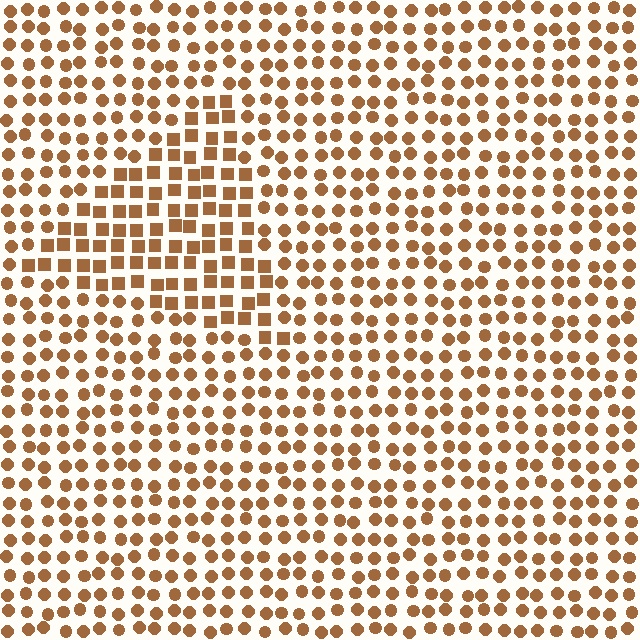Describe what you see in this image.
The image is filled with small brown elements arranged in a uniform grid. A triangle-shaped region contains squares, while the surrounding area contains circles. The boundary is defined purely by the change in element shape.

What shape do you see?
I see a triangle.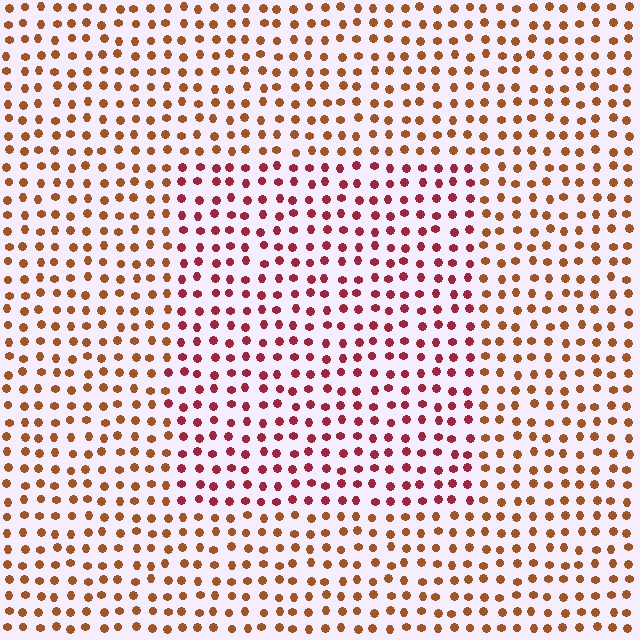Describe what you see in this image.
The image is filled with small brown elements in a uniform arrangement. A rectangle-shaped region is visible where the elements are tinted to a slightly different hue, forming a subtle color boundary.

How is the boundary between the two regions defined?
The boundary is defined purely by a slight shift in hue (about 35 degrees). Spacing, size, and orientation are identical on both sides.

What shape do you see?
I see a rectangle.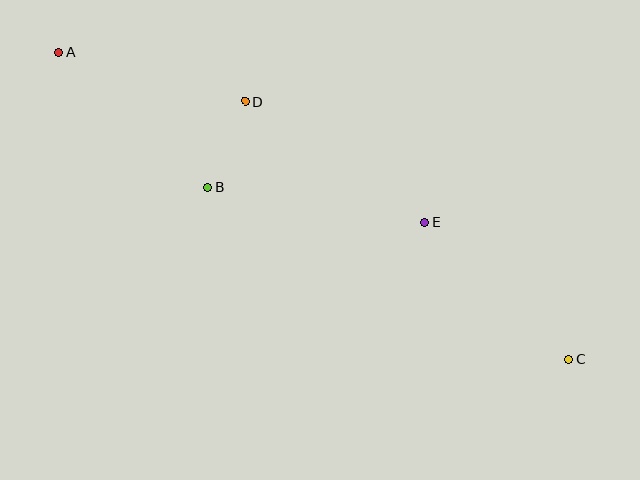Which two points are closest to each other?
Points B and D are closest to each other.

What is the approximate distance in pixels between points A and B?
The distance between A and B is approximately 201 pixels.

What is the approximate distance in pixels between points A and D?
The distance between A and D is approximately 193 pixels.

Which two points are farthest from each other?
Points A and C are farthest from each other.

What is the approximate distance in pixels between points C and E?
The distance between C and E is approximately 198 pixels.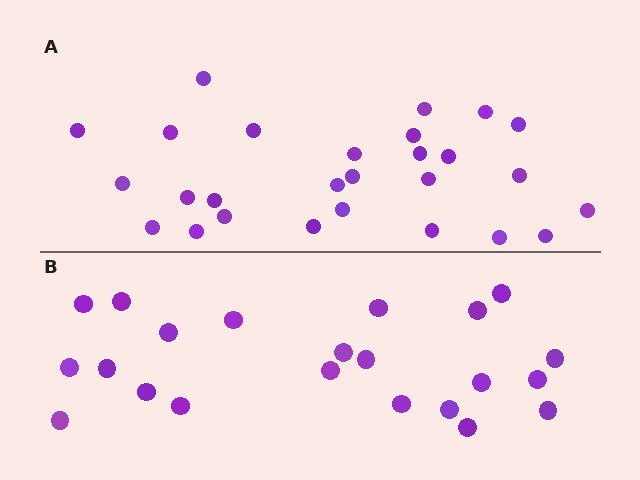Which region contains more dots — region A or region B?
Region A (the top region) has more dots.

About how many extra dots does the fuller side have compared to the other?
Region A has about 5 more dots than region B.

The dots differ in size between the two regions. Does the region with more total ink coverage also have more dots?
No. Region B has more total ink coverage because its dots are larger, but region A actually contains more individual dots. Total area can be misleading — the number of items is what matters here.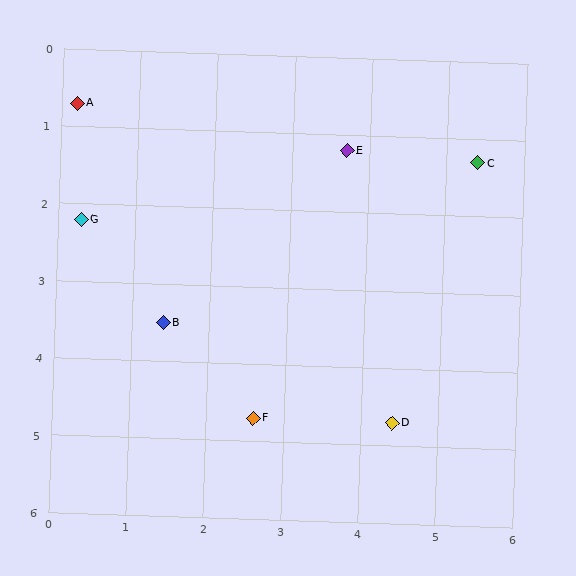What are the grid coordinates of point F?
Point F is at approximately (2.6, 4.7).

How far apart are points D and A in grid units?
Points D and A are about 5.8 grid units apart.